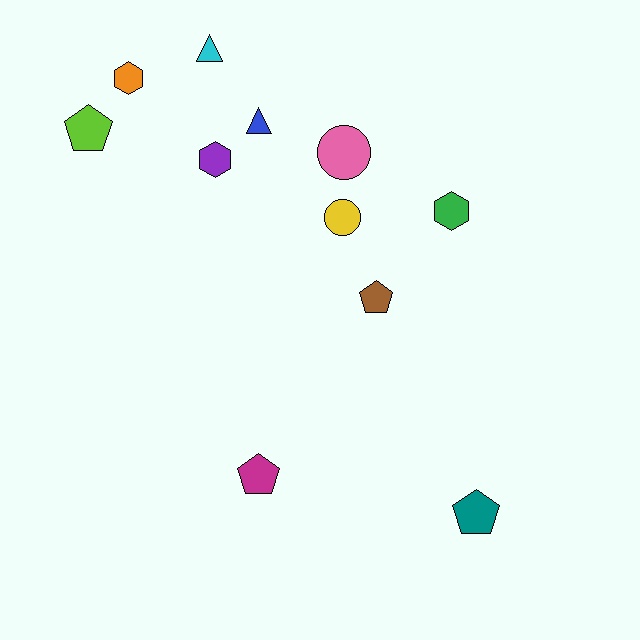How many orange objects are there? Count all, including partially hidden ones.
There is 1 orange object.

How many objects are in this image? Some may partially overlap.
There are 11 objects.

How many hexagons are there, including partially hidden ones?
There are 3 hexagons.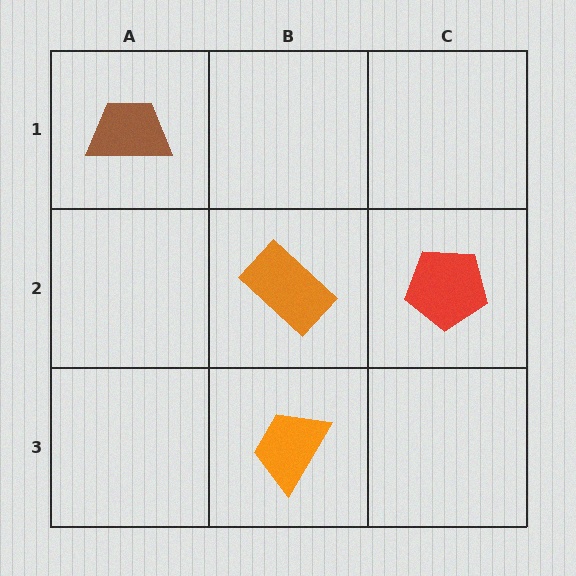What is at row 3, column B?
An orange trapezoid.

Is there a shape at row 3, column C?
No, that cell is empty.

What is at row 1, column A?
A brown trapezoid.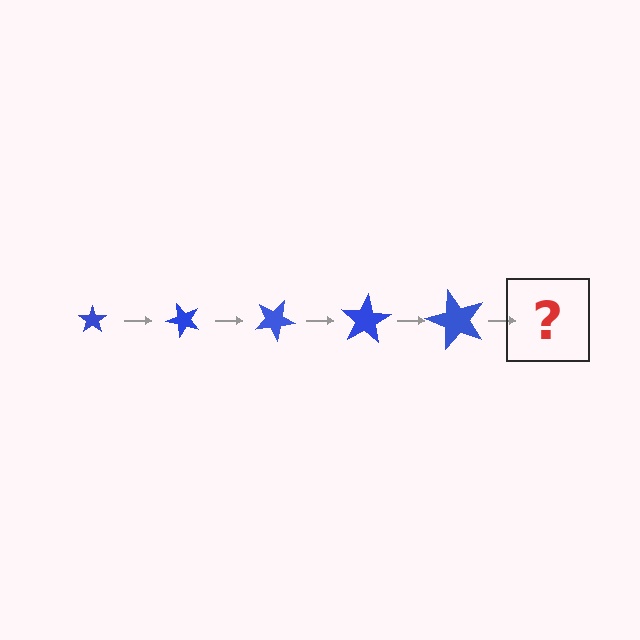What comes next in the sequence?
The next element should be a star, larger than the previous one and rotated 250 degrees from the start.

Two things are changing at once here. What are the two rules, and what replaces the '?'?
The two rules are that the star grows larger each step and it rotates 50 degrees each step. The '?' should be a star, larger than the previous one and rotated 250 degrees from the start.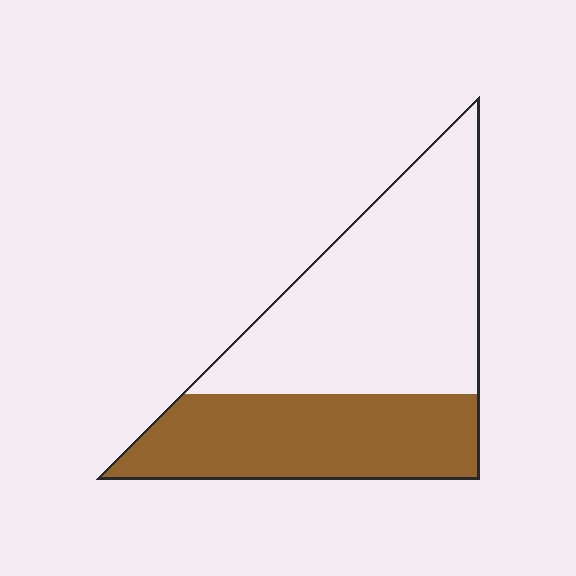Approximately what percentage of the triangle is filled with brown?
Approximately 40%.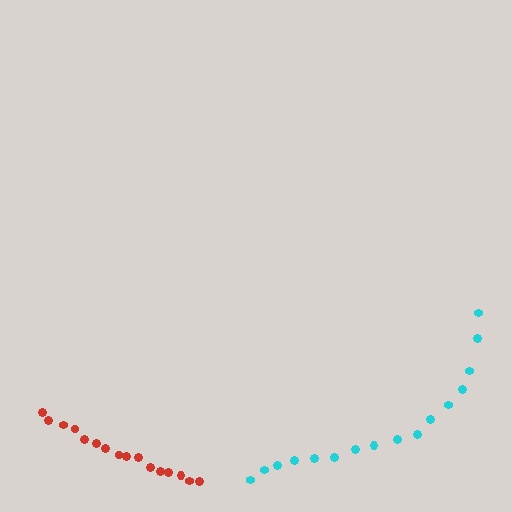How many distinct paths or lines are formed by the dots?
There are 2 distinct paths.